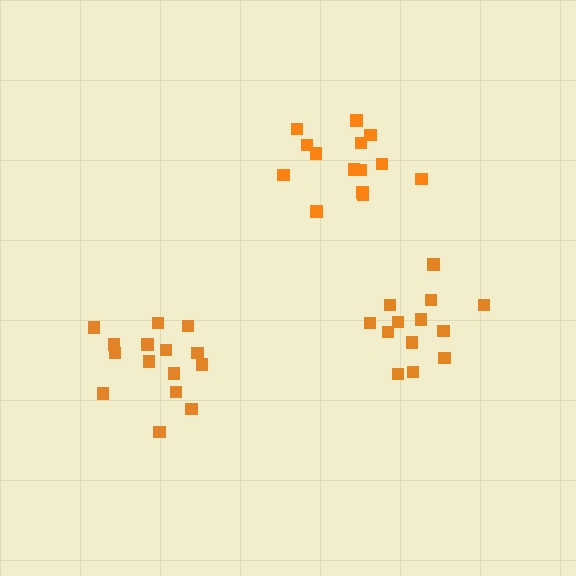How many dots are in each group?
Group 1: 15 dots, Group 2: 13 dots, Group 3: 14 dots (42 total).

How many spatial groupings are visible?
There are 3 spatial groupings.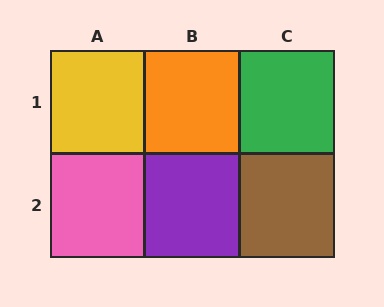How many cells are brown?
1 cell is brown.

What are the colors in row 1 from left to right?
Yellow, orange, green.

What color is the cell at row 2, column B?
Purple.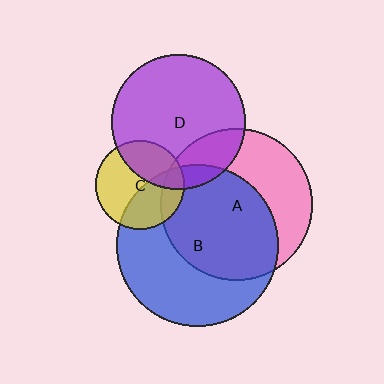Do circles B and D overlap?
Yes.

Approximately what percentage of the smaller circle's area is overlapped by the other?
Approximately 10%.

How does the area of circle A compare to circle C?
Approximately 2.9 times.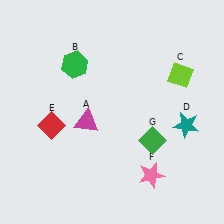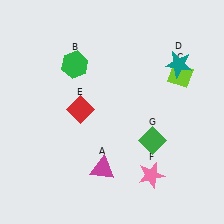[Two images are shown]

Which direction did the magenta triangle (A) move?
The magenta triangle (A) moved down.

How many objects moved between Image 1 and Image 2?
3 objects moved between the two images.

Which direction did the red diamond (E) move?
The red diamond (E) moved right.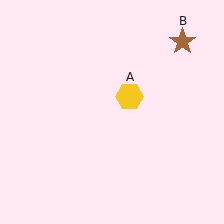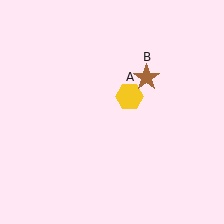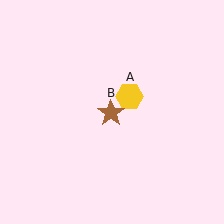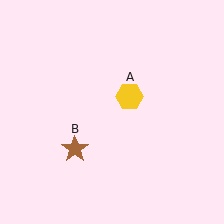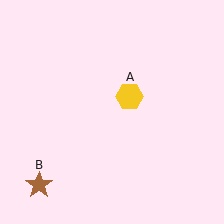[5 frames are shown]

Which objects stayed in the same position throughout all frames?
Yellow hexagon (object A) remained stationary.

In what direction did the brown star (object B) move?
The brown star (object B) moved down and to the left.